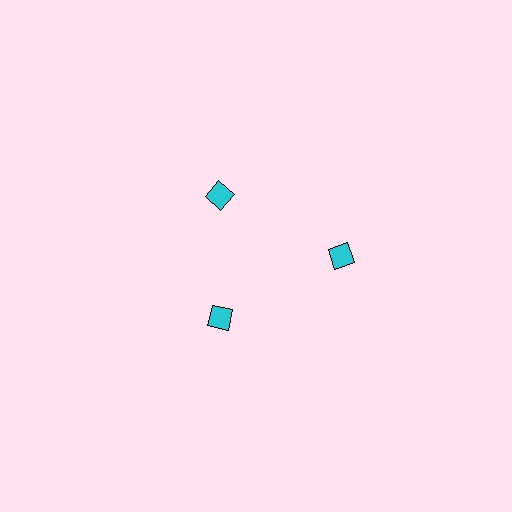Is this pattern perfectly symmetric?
No. The 3 cyan diamonds are arranged in a ring, but one element near the 3 o'clock position is pushed outward from the center, breaking the 3-fold rotational symmetry.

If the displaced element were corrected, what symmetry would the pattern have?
It would have 3-fold rotational symmetry — the pattern would map onto itself every 120 degrees.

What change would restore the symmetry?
The symmetry would be restored by moving it inward, back onto the ring so that all 3 diamonds sit at equal angles and equal distance from the center.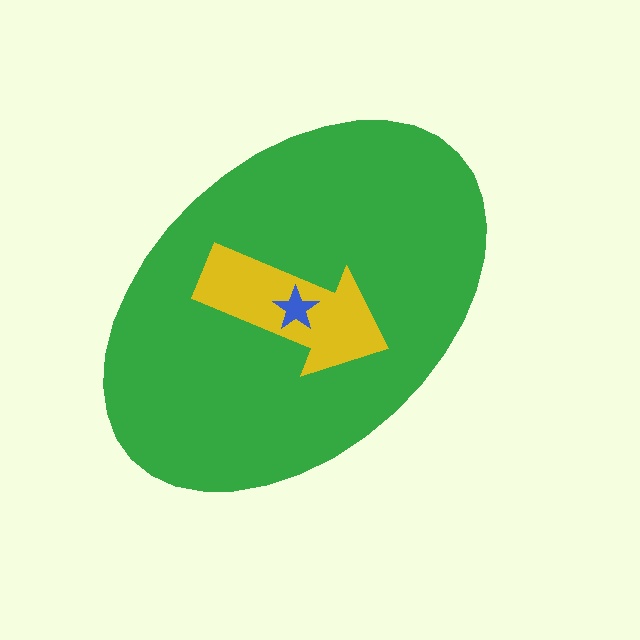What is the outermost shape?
The green ellipse.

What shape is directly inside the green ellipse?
The yellow arrow.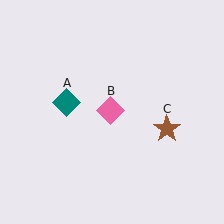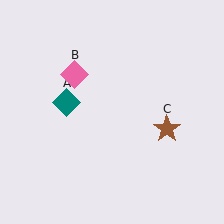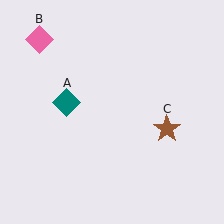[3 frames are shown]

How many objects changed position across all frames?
1 object changed position: pink diamond (object B).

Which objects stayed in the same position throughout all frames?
Teal diamond (object A) and brown star (object C) remained stationary.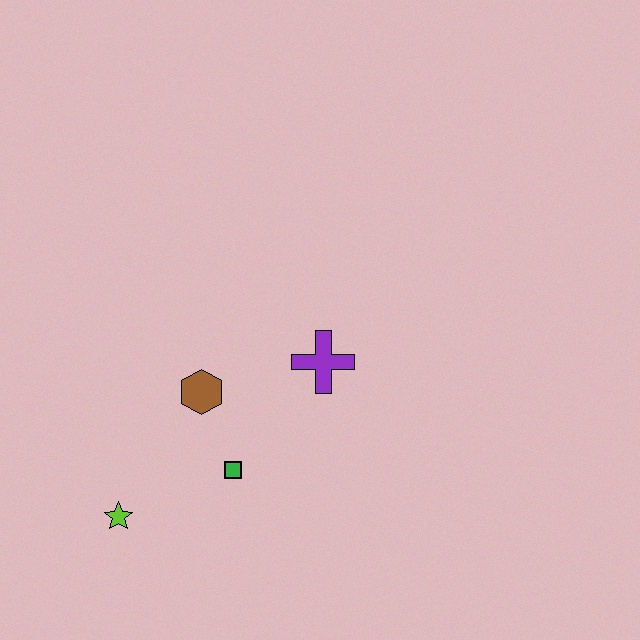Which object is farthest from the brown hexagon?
The lime star is farthest from the brown hexagon.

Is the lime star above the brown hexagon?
No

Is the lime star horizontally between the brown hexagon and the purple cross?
No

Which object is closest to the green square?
The brown hexagon is closest to the green square.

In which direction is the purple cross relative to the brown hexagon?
The purple cross is to the right of the brown hexagon.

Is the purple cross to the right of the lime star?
Yes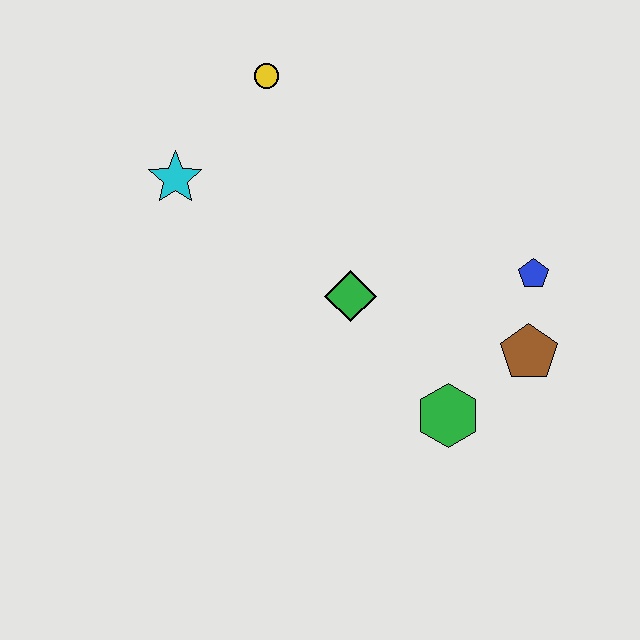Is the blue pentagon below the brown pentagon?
No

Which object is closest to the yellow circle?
The cyan star is closest to the yellow circle.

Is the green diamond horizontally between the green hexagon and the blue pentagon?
No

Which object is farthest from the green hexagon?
The yellow circle is farthest from the green hexagon.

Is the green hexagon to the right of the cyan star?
Yes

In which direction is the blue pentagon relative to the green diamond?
The blue pentagon is to the right of the green diamond.